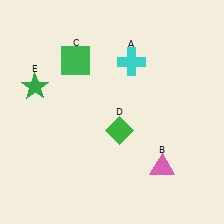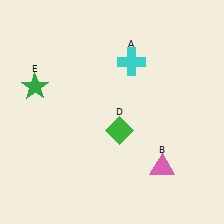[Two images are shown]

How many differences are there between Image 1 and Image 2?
There is 1 difference between the two images.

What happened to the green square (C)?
The green square (C) was removed in Image 2. It was in the top-left area of Image 1.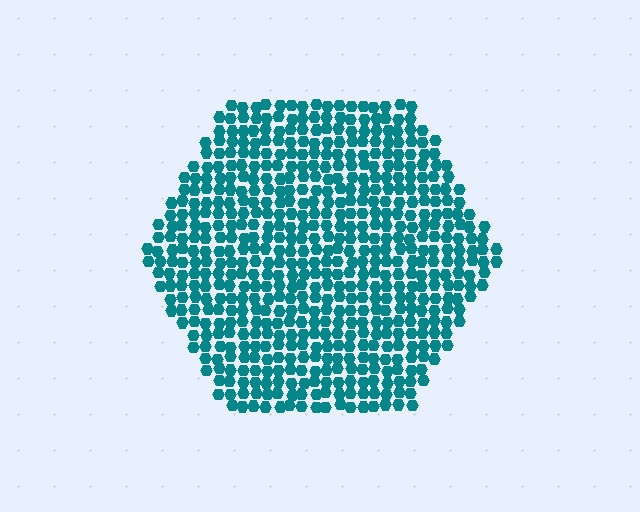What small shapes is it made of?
It is made of small hexagons.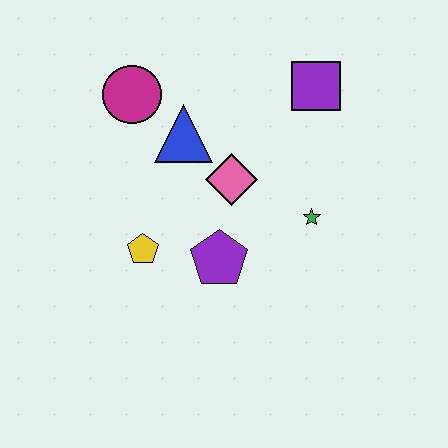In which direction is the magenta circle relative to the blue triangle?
The magenta circle is to the left of the blue triangle.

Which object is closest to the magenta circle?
The blue triangle is closest to the magenta circle.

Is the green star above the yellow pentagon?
Yes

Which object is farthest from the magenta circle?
The green star is farthest from the magenta circle.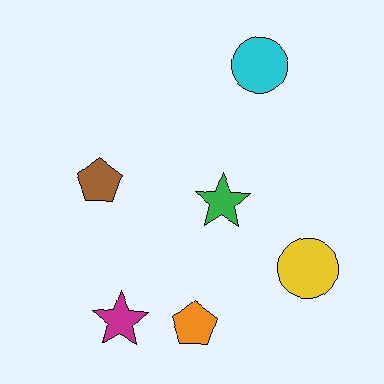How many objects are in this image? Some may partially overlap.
There are 6 objects.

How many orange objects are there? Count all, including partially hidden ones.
There is 1 orange object.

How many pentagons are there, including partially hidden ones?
There are 2 pentagons.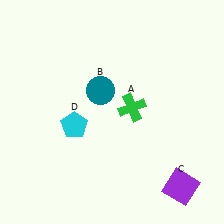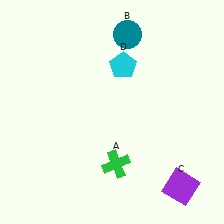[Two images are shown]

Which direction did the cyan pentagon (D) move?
The cyan pentagon (D) moved up.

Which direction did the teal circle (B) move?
The teal circle (B) moved up.